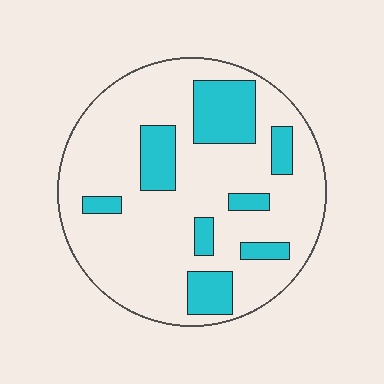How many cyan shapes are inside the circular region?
8.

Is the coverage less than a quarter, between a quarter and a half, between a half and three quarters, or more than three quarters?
Less than a quarter.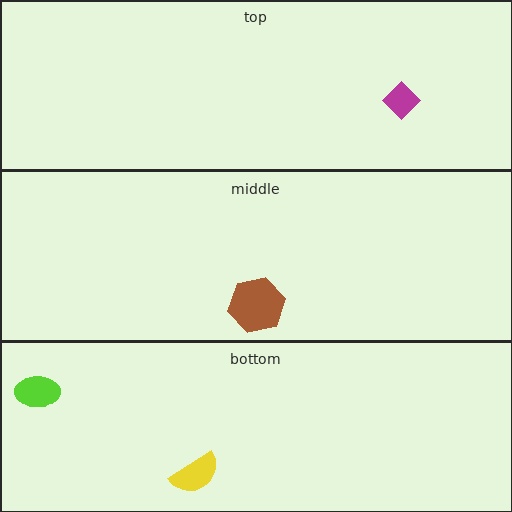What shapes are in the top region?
The magenta diamond.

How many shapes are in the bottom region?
2.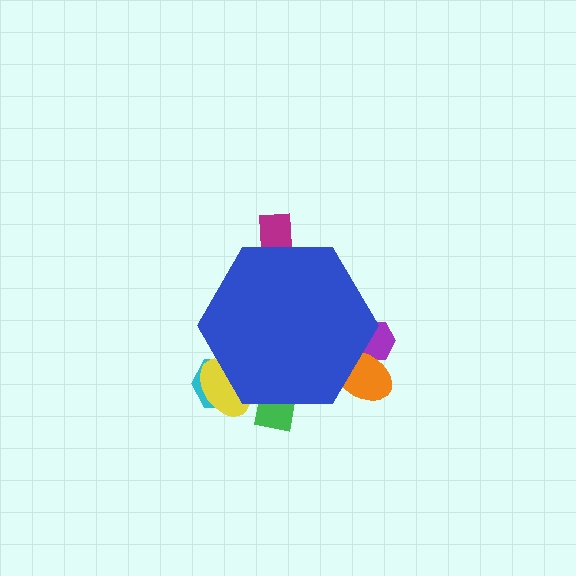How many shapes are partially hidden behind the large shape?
6 shapes are partially hidden.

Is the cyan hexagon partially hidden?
Yes, the cyan hexagon is partially hidden behind the blue hexagon.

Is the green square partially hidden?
Yes, the green square is partially hidden behind the blue hexagon.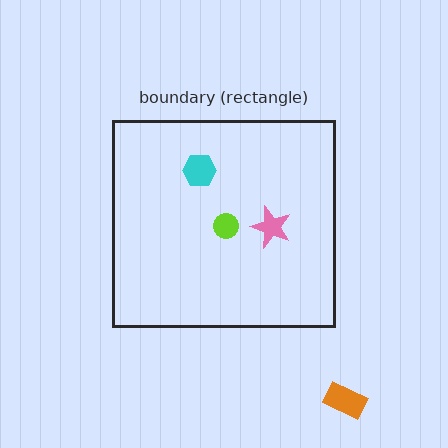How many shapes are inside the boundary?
3 inside, 1 outside.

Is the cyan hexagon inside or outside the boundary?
Inside.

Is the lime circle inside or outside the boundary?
Inside.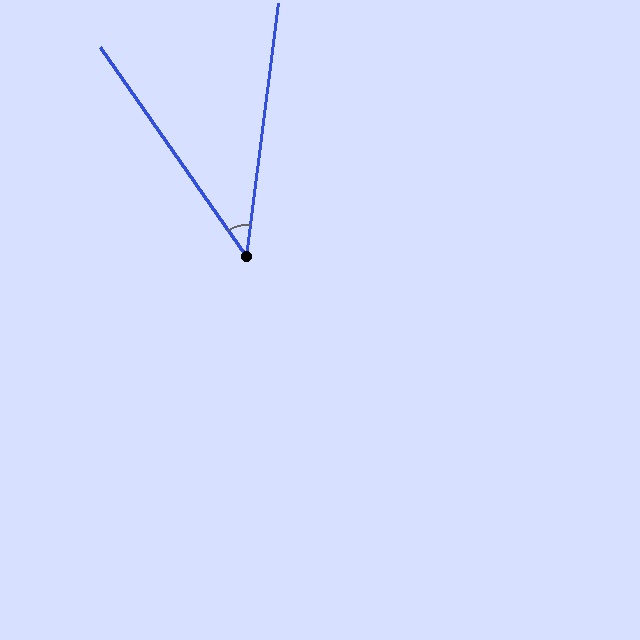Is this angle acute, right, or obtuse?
It is acute.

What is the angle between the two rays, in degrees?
Approximately 42 degrees.